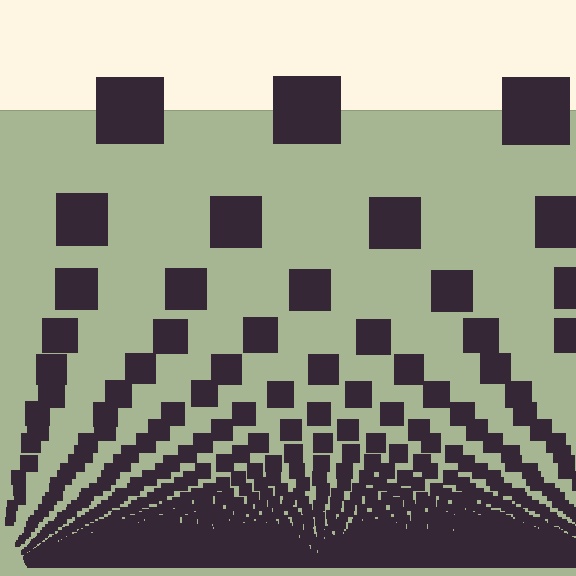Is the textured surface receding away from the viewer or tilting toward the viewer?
The surface appears to tilt toward the viewer. Texture elements get larger and sparser toward the top.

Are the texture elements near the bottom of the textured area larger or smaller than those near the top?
Smaller. The gradient is inverted — elements near the bottom are smaller and denser.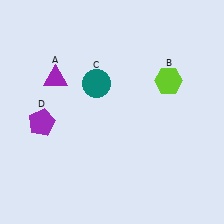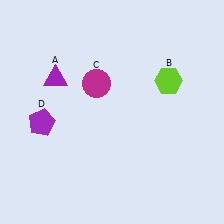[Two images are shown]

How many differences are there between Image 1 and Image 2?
There is 1 difference between the two images.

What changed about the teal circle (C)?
In Image 1, C is teal. In Image 2, it changed to magenta.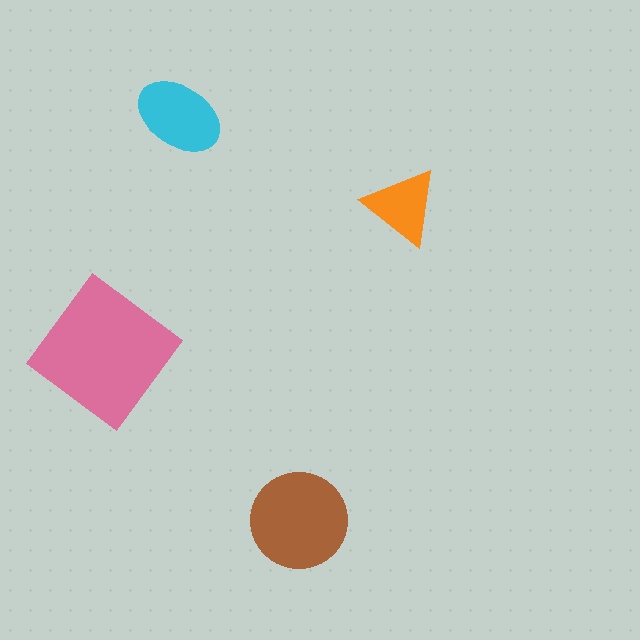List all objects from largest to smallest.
The pink diamond, the brown circle, the cyan ellipse, the orange triangle.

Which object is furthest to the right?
The orange triangle is rightmost.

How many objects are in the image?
There are 4 objects in the image.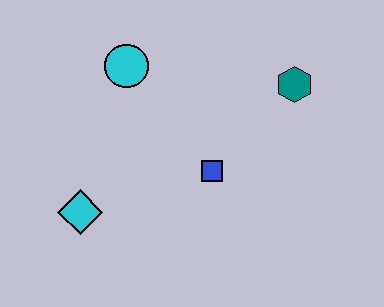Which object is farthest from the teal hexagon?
The cyan diamond is farthest from the teal hexagon.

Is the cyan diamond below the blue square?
Yes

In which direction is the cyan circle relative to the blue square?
The cyan circle is above the blue square.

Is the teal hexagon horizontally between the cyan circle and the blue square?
No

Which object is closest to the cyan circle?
The blue square is closest to the cyan circle.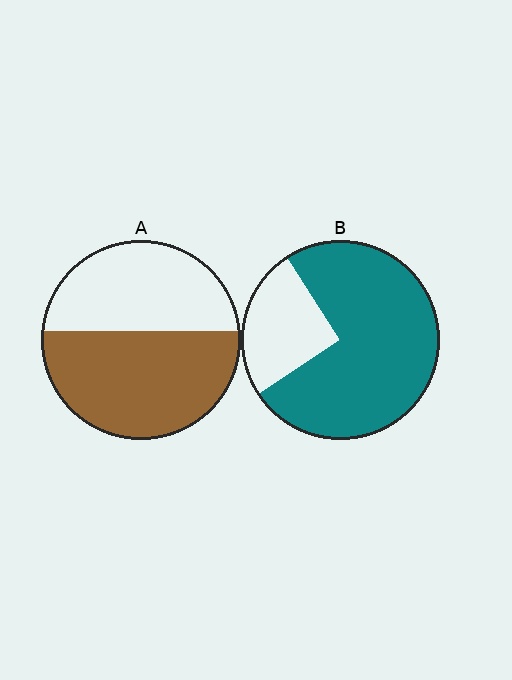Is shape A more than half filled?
Yes.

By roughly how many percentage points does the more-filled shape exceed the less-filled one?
By roughly 20 percentage points (B over A).